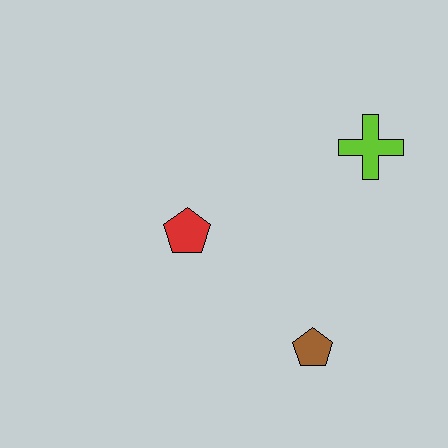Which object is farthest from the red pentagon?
The lime cross is farthest from the red pentagon.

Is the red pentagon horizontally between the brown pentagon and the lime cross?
No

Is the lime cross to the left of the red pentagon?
No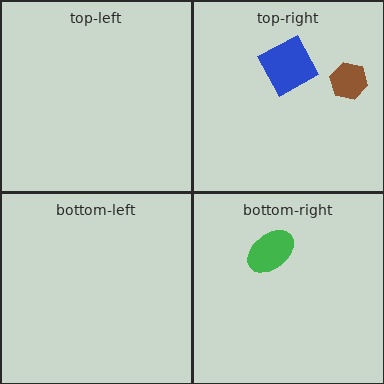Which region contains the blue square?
The top-right region.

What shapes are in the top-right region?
The brown hexagon, the blue square.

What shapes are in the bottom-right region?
The green ellipse.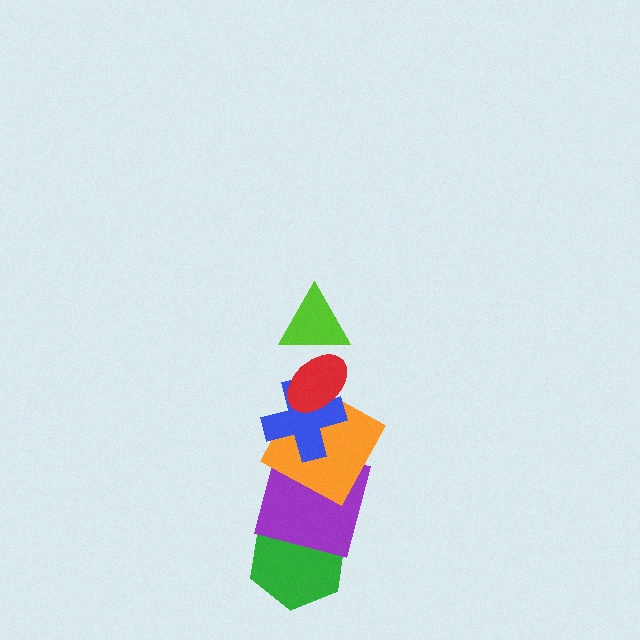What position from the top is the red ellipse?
The red ellipse is 2nd from the top.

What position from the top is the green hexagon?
The green hexagon is 6th from the top.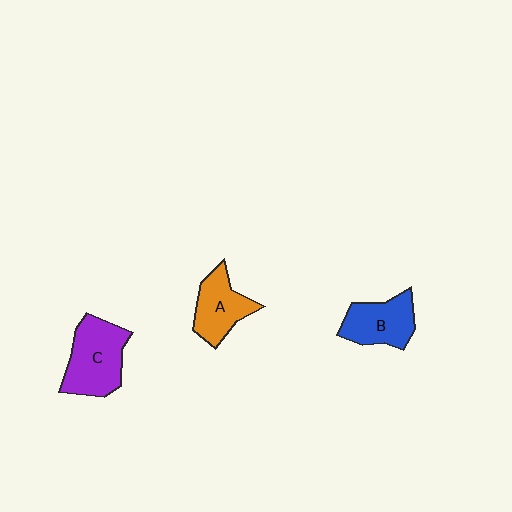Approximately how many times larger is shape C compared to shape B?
Approximately 1.3 times.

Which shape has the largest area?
Shape C (purple).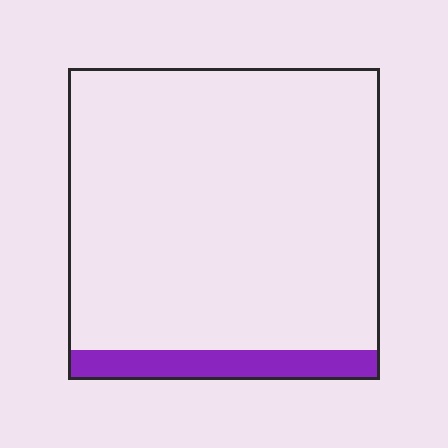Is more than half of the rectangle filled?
No.